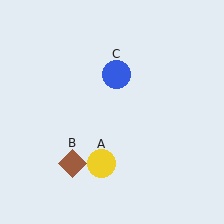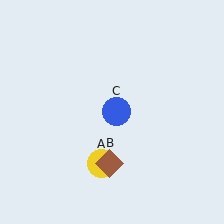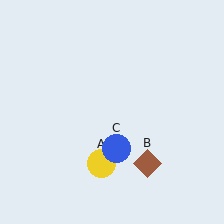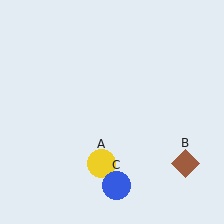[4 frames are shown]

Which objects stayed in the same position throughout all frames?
Yellow circle (object A) remained stationary.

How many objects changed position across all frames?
2 objects changed position: brown diamond (object B), blue circle (object C).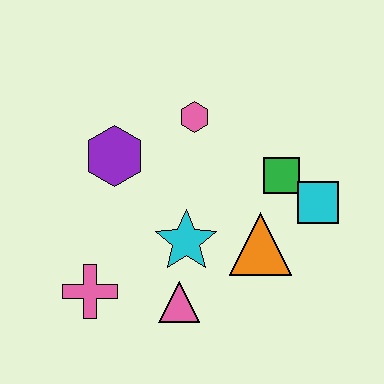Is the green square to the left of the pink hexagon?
No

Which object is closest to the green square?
The cyan square is closest to the green square.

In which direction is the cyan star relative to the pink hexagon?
The cyan star is below the pink hexagon.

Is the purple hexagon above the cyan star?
Yes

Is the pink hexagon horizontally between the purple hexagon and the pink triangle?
No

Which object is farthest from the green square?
The pink cross is farthest from the green square.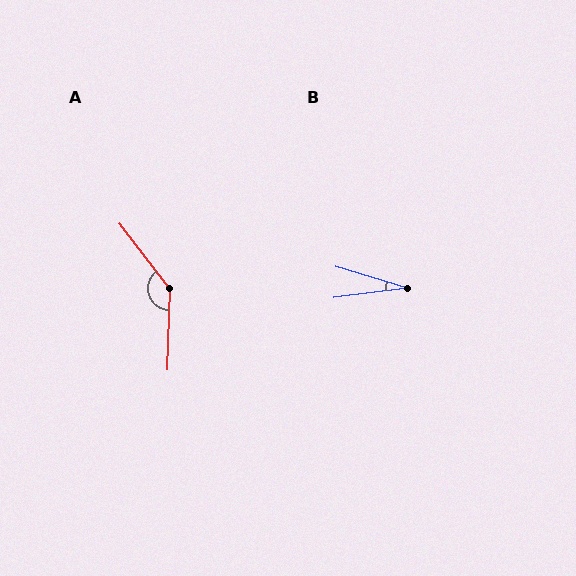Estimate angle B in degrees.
Approximately 24 degrees.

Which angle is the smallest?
B, at approximately 24 degrees.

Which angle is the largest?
A, at approximately 141 degrees.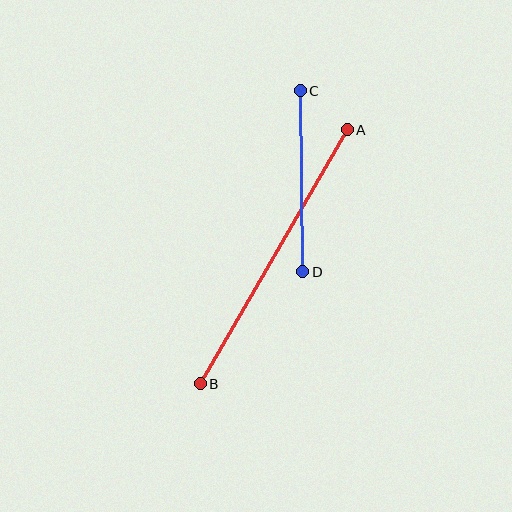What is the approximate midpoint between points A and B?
The midpoint is at approximately (274, 257) pixels.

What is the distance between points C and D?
The distance is approximately 181 pixels.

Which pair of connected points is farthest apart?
Points A and B are farthest apart.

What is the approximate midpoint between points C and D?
The midpoint is at approximately (302, 181) pixels.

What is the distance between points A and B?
The distance is approximately 294 pixels.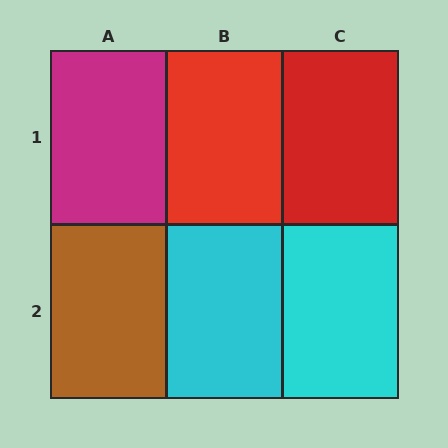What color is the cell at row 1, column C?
Red.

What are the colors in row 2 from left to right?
Brown, cyan, cyan.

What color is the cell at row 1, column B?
Red.